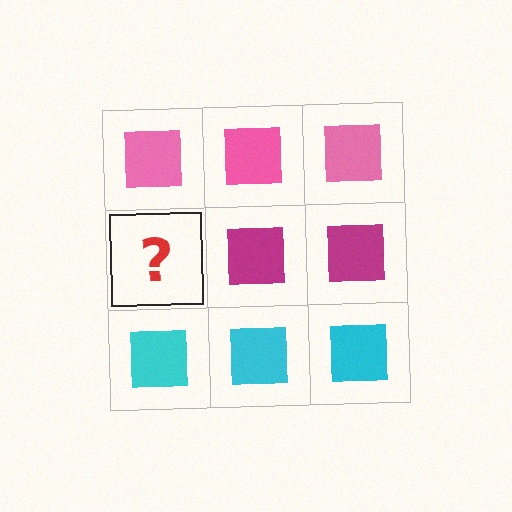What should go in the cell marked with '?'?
The missing cell should contain a magenta square.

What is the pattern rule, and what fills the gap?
The rule is that each row has a consistent color. The gap should be filled with a magenta square.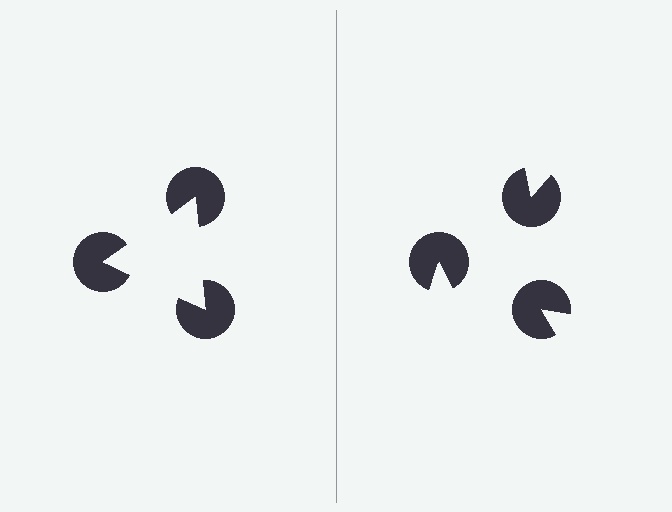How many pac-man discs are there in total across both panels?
6 — 3 on each side.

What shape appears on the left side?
An illusory triangle.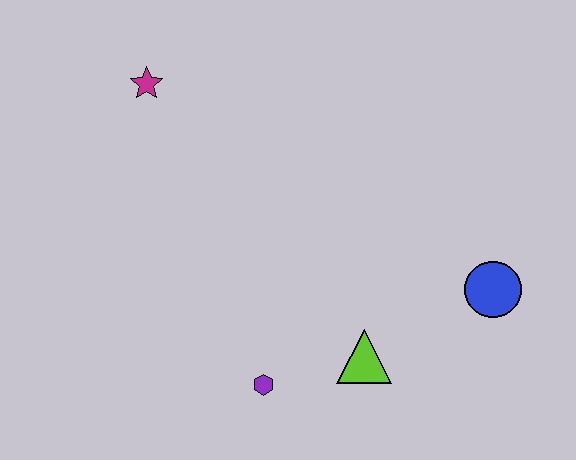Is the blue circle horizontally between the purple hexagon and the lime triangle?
No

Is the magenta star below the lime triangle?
No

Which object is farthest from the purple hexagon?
The magenta star is farthest from the purple hexagon.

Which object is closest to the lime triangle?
The purple hexagon is closest to the lime triangle.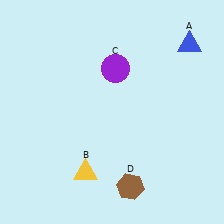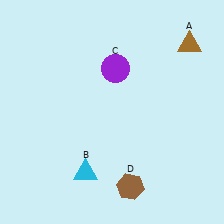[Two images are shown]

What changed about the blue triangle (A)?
In Image 1, A is blue. In Image 2, it changed to brown.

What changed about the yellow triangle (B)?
In Image 1, B is yellow. In Image 2, it changed to cyan.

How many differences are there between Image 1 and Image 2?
There are 2 differences between the two images.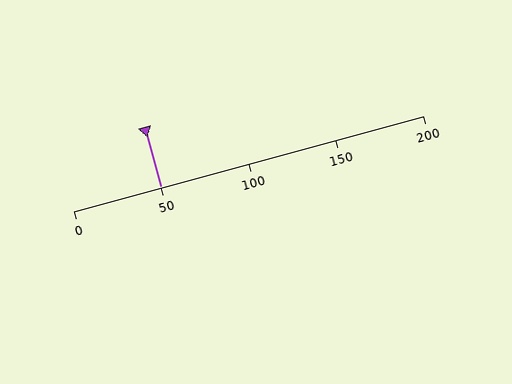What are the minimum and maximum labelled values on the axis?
The axis runs from 0 to 200.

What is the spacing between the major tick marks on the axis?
The major ticks are spaced 50 apart.